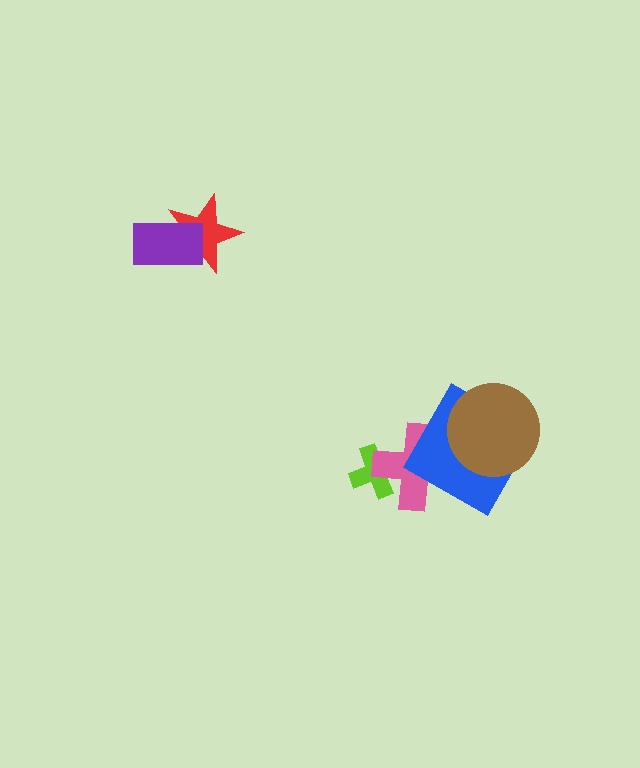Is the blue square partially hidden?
Yes, it is partially covered by another shape.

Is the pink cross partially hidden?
Yes, it is partially covered by another shape.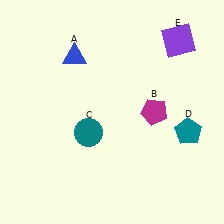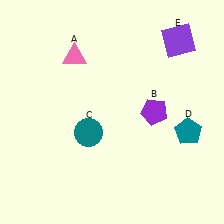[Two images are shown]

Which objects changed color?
A changed from blue to pink. B changed from magenta to purple.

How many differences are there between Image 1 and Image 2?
There are 2 differences between the two images.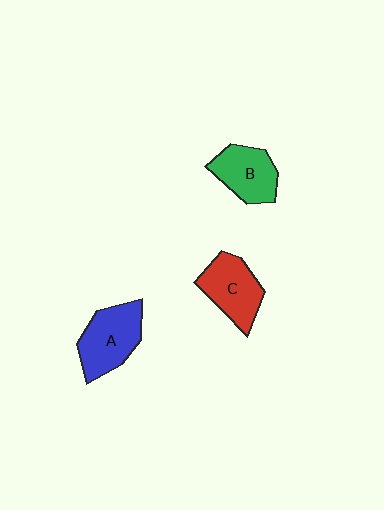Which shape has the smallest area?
Shape B (green).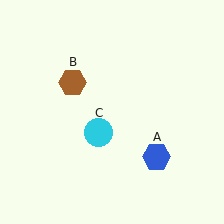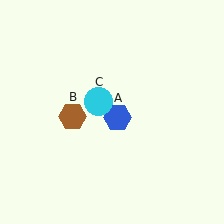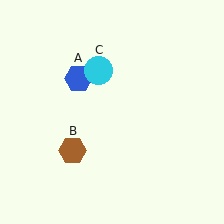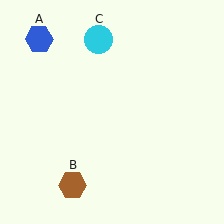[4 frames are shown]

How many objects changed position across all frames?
3 objects changed position: blue hexagon (object A), brown hexagon (object B), cyan circle (object C).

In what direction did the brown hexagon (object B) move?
The brown hexagon (object B) moved down.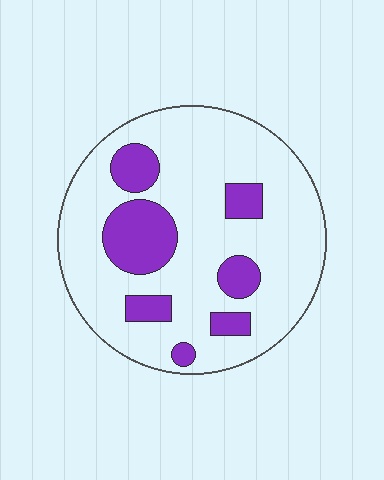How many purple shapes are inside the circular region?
7.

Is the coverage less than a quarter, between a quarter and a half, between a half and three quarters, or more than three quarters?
Less than a quarter.